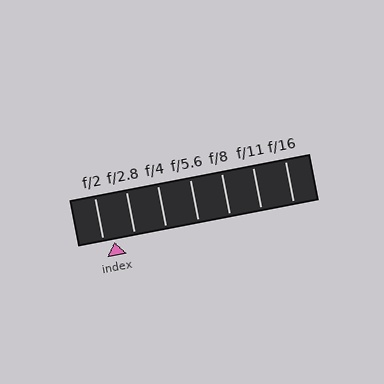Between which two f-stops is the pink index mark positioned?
The index mark is between f/2 and f/2.8.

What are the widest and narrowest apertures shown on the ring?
The widest aperture shown is f/2 and the narrowest is f/16.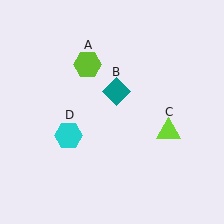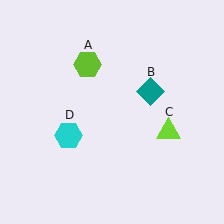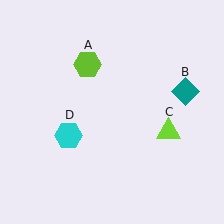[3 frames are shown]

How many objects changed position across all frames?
1 object changed position: teal diamond (object B).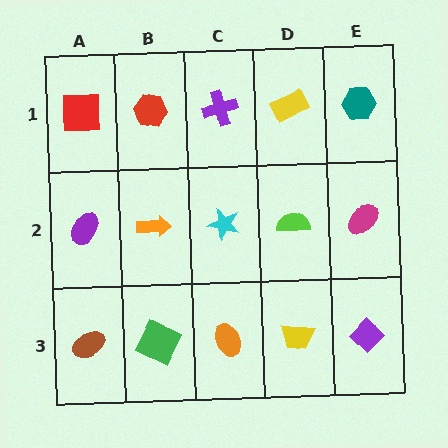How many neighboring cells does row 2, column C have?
4.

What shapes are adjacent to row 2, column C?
A purple cross (row 1, column C), an orange ellipse (row 3, column C), an orange arrow (row 2, column B), a lime semicircle (row 2, column D).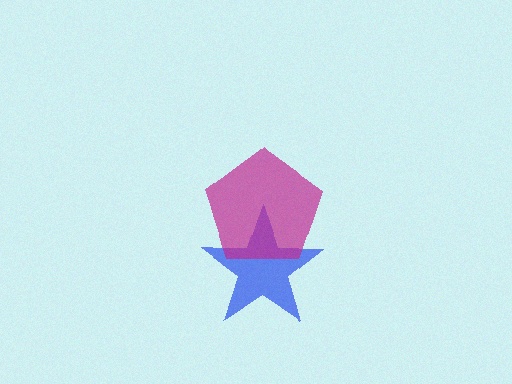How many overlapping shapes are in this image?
There are 2 overlapping shapes in the image.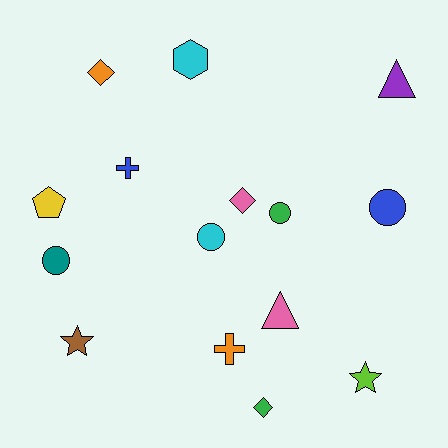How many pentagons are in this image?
There is 1 pentagon.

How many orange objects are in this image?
There are 2 orange objects.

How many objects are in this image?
There are 15 objects.